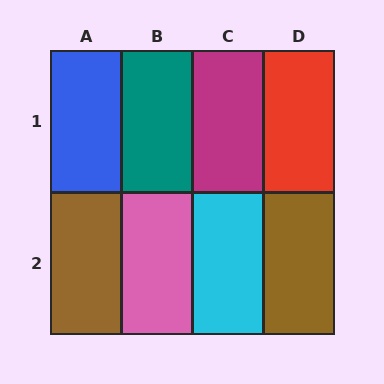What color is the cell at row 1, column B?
Teal.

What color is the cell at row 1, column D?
Red.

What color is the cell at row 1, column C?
Magenta.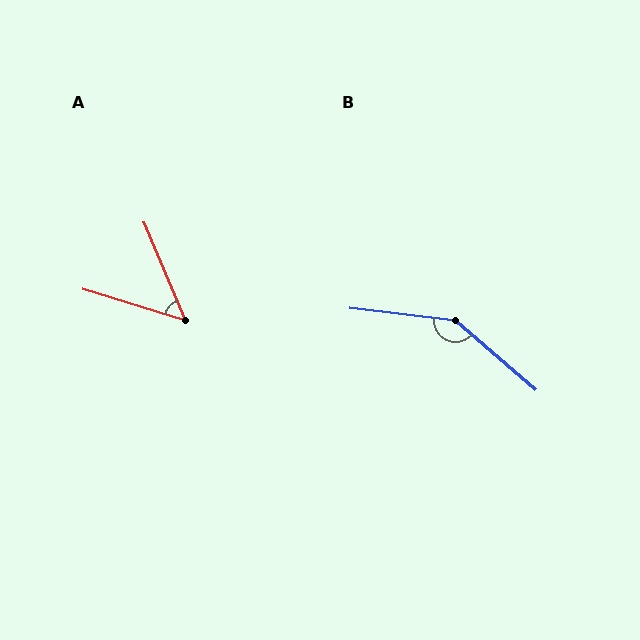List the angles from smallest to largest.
A (50°), B (146°).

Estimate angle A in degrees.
Approximately 50 degrees.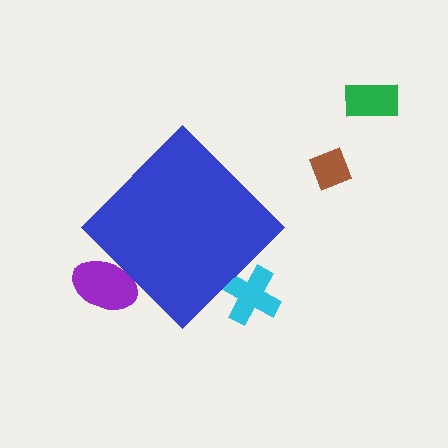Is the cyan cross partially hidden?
Yes, the cyan cross is partially hidden behind the blue diamond.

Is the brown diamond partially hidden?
No, the brown diamond is fully visible.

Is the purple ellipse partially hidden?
Yes, the purple ellipse is partially hidden behind the blue diamond.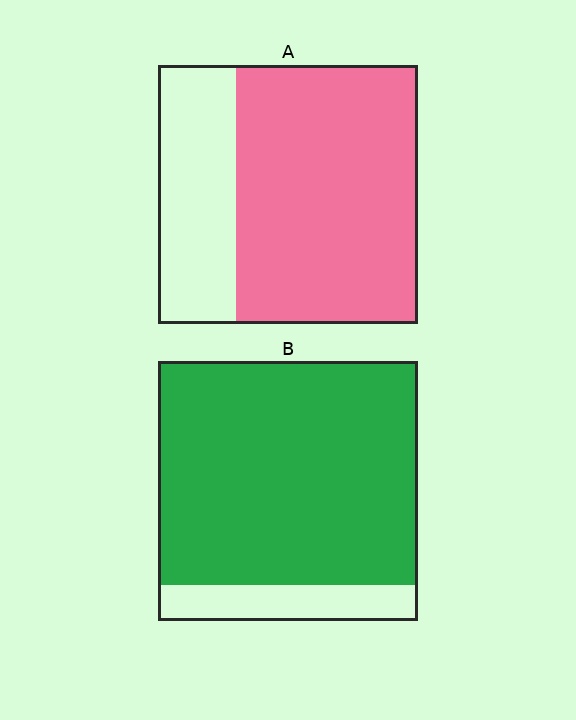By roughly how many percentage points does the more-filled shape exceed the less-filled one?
By roughly 15 percentage points (B over A).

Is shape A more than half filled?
Yes.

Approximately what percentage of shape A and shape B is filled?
A is approximately 70% and B is approximately 85%.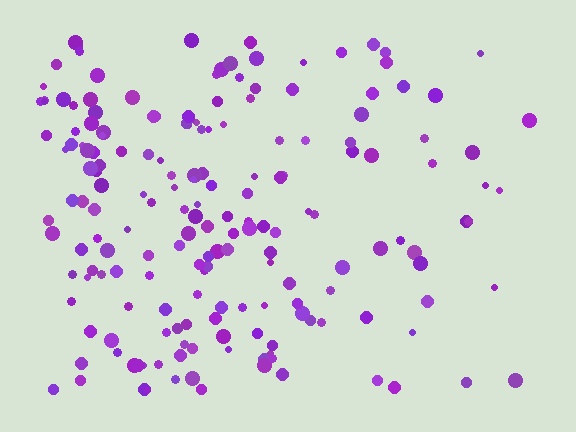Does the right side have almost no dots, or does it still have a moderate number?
Still a moderate number, just noticeably fewer than the left.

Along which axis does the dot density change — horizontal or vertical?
Horizontal.